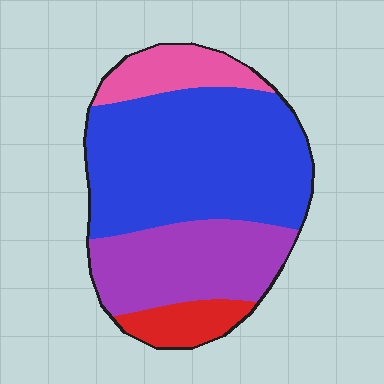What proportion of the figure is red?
Red covers roughly 10% of the figure.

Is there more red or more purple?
Purple.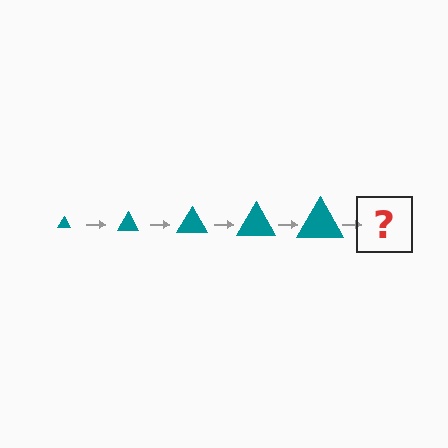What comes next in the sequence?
The next element should be a teal triangle, larger than the previous one.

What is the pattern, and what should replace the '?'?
The pattern is that the triangle gets progressively larger each step. The '?' should be a teal triangle, larger than the previous one.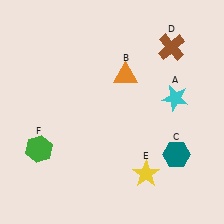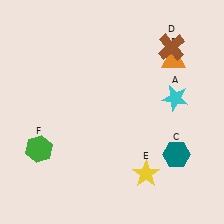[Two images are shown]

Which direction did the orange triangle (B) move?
The orange triangle (B) moved right.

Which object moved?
The orange triangle (B) moved right.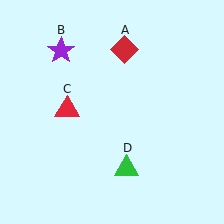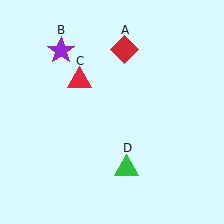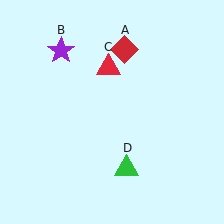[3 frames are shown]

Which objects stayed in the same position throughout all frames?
Red diamond (object A) and purple star (object B) and green triangle (object D) remained stationary.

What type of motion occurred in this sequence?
The red triangle (object C) rotated clockwise around the center of the scene.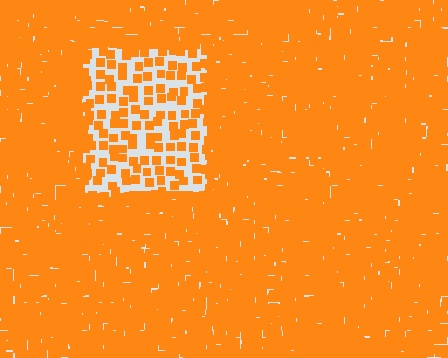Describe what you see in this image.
The image contains small orange elements arranged at two different densities. A rectangle-shaped region is visible where the elements are less densely packed than the surrounding area.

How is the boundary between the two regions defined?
The boundary is defined by a change in element density (approximately 2.9x ratio). All elements are the same color, size, and shape.